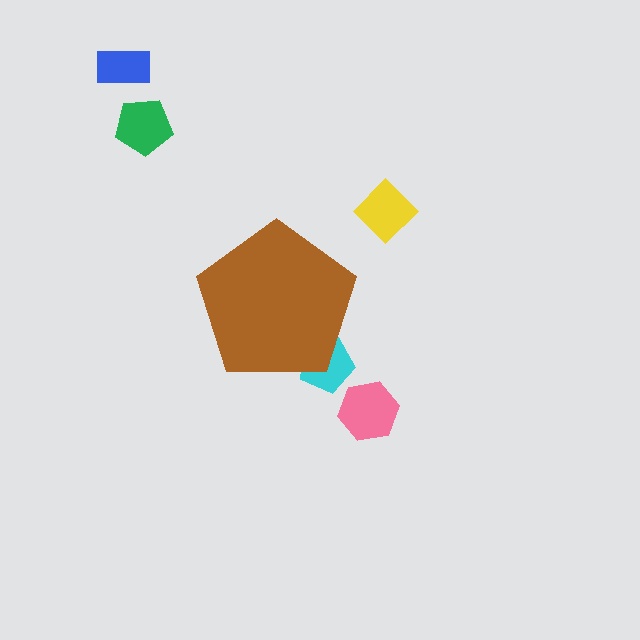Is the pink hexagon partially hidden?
No, the pink hexagon is fully visible.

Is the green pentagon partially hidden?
No, the green pentagon is fully visible.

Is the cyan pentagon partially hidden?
Yes, the cyan pentagon is partially hidden behind the brown pentagon.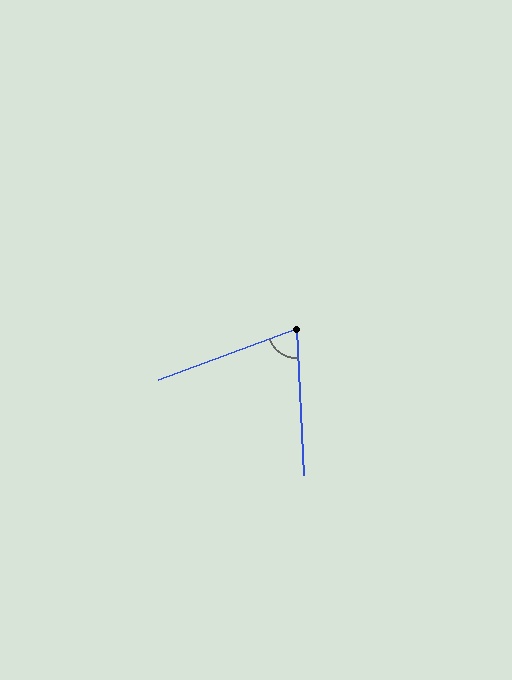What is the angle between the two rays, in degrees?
Approximately 72 degrees.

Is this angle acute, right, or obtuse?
It is acute.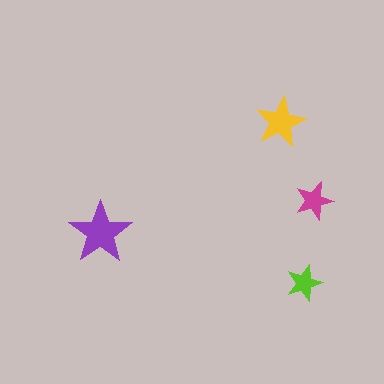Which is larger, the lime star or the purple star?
The purple one.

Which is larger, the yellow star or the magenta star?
The yellow one.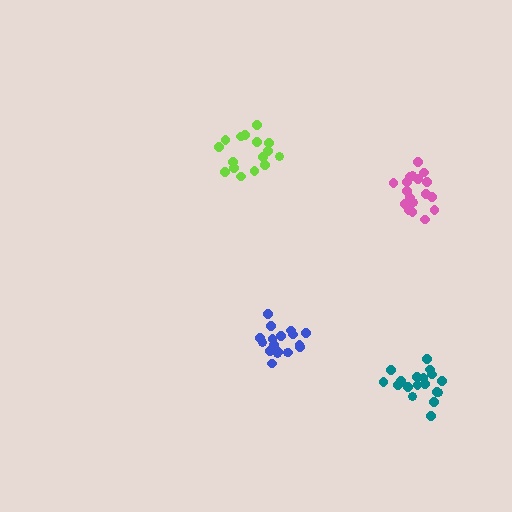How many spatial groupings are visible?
There are 4 spatial groupings.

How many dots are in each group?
Group 1: 18 dots, Group 2: 18 dots, Group 3: 18 dots, Group 4: 16 dots (70 total).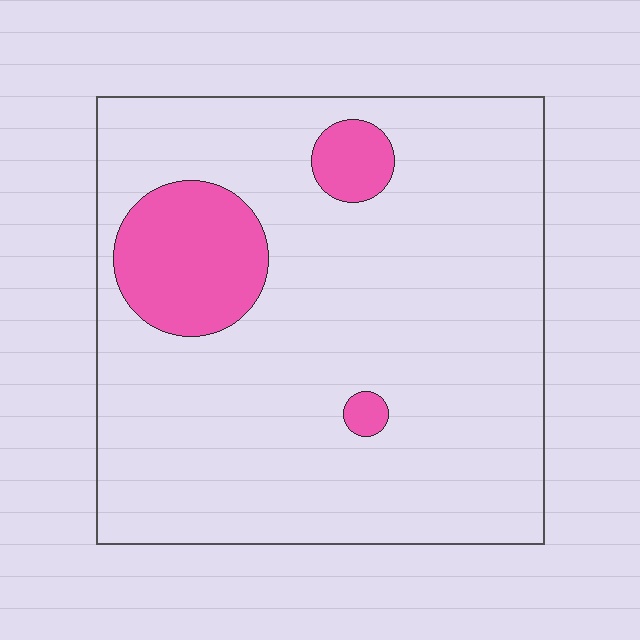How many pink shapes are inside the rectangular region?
3.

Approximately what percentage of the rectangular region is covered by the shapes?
Approximately 15%.